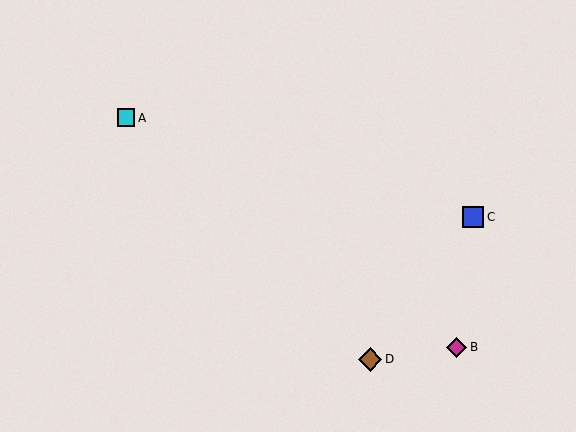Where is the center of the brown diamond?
The center of the brown diamond is at (370, 359).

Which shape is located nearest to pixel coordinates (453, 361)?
The magenta diamond (labeled B) at (457, 347) is nearest to that location.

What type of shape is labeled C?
Shape C is a blue square.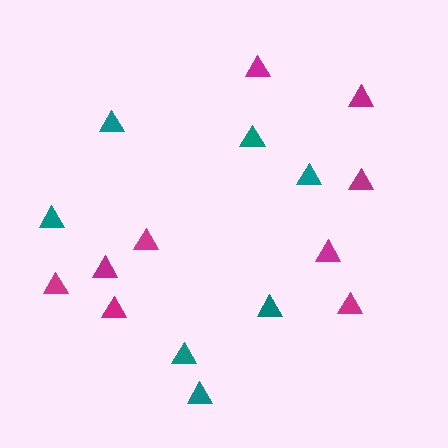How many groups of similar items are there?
There are 2 groups: one group of magenta triangles (9) and one group of teal triangles (7).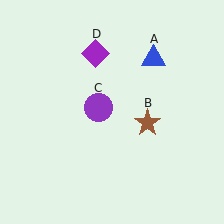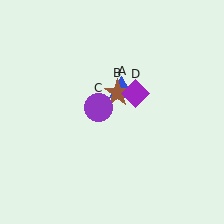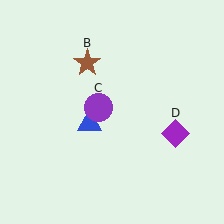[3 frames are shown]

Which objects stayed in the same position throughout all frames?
Purple circle (object C) remained stationary.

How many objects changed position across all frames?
3 objects changed position: blue triangle (object A), brown star (object B), purple diamond (object D).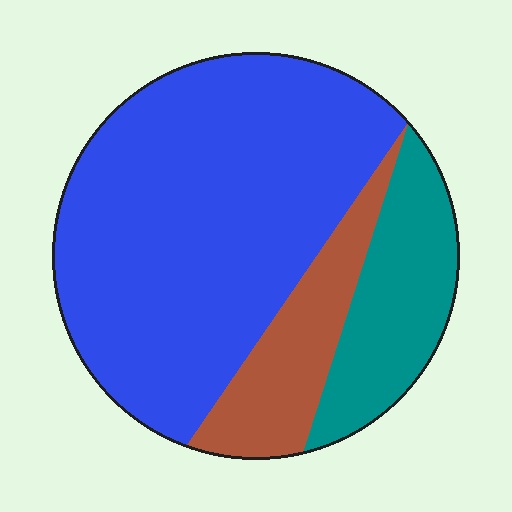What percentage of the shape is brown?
Brown takes up about one sixth (1/6) of the shape.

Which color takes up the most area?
Blue, at roughly 65%.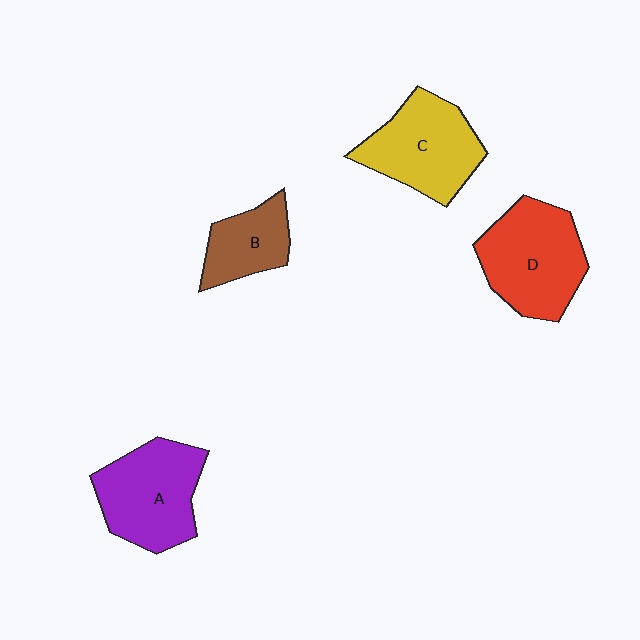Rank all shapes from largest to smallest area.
From largest to smallest: D (red), A (purple), C (yellow), B (brown).